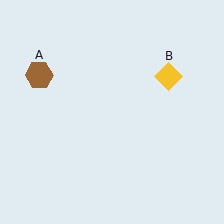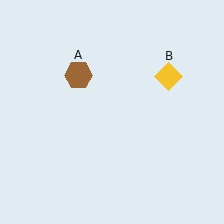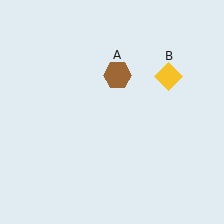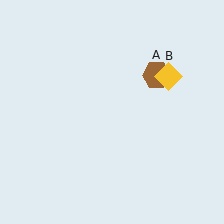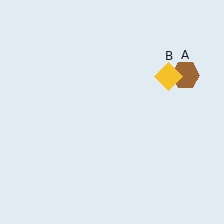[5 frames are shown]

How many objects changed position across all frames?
1 object changed position: brown hexagon (object A).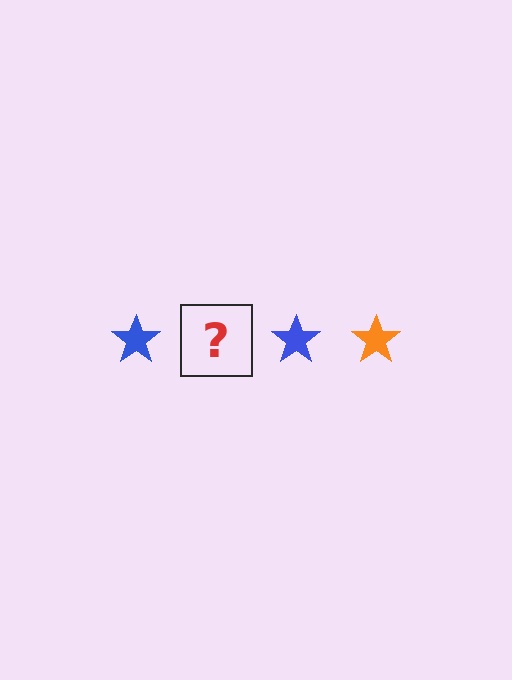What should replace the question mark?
The question mark should be replaced with an orange star.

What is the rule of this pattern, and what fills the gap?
The rule is that the pattern cycles through blue, orange stars. The gap should be filled with an orange star.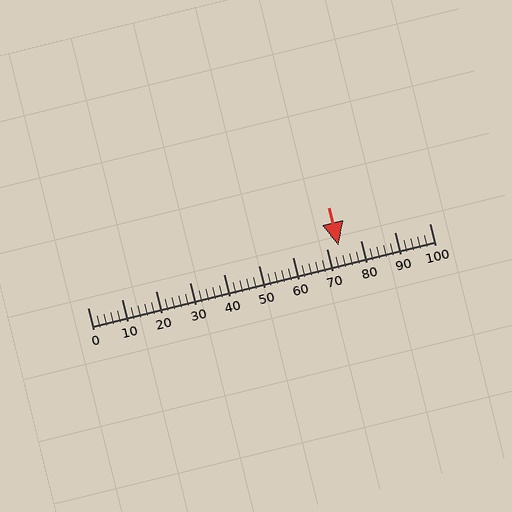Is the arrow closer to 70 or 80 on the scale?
The arrow is closer to 70.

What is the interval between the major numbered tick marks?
The major tick marks are spaced 10 units apart.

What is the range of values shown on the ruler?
The ruler shows values from 0 to 100.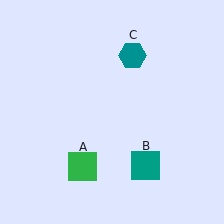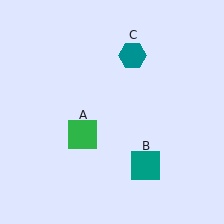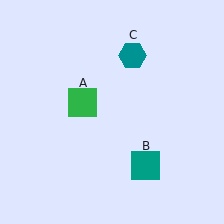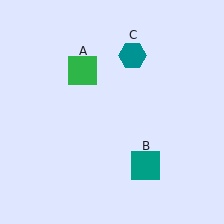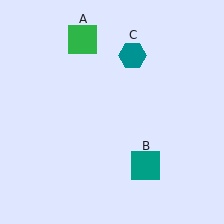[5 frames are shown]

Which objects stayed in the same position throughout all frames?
Teal square (object B) and teal hexagon (object C) remained stationary.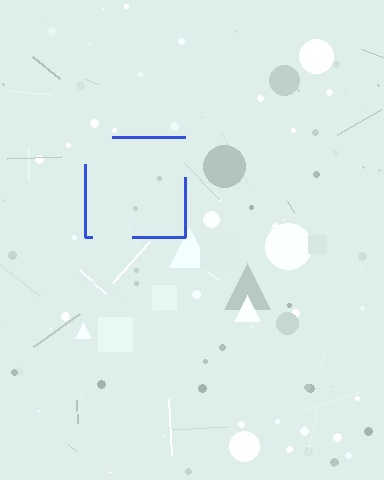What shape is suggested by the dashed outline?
The dashed outline suggests a square.